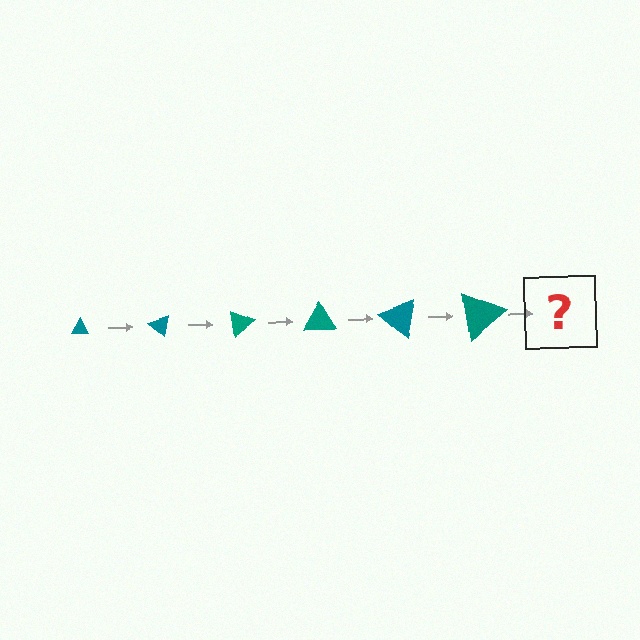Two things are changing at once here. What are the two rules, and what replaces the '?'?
The two rules are that the triangle grows larger each step and it rotates 40 degrees each step. The '?' should be a triangle, larger than the previous one and rotated 240 degrees from the start.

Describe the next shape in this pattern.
It should be a triangle, larger than the previous one and rotated 240 degrees from the start.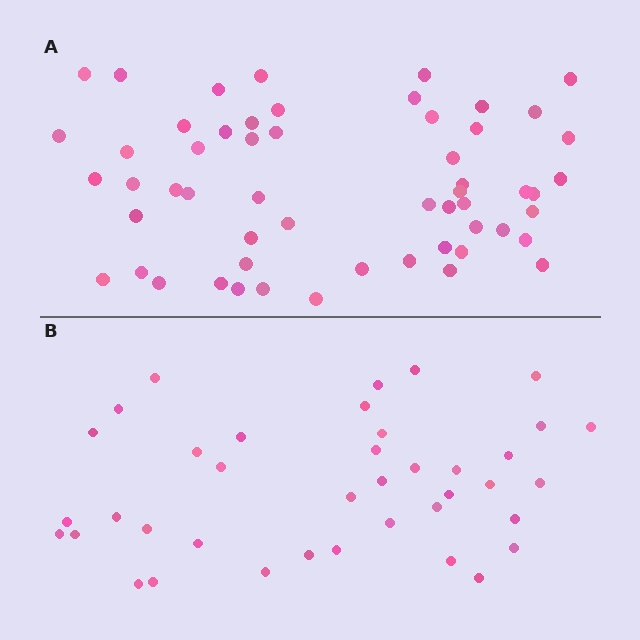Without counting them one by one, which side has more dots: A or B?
Region A (the top region) has more dots.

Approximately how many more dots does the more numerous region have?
Region A has approximately 15 more dots than region B.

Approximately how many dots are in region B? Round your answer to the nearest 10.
About 40 dots. (The exact count is 39, which rounds to 40.)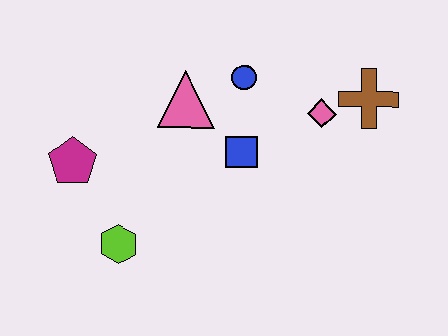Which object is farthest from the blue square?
The magenta pentagon is farthest from the blue square.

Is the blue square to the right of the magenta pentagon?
Yes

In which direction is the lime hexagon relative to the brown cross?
The lime hexagon is to the left of the brown cross.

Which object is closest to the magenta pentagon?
The lime hexagon is closest to the magenta pentagon.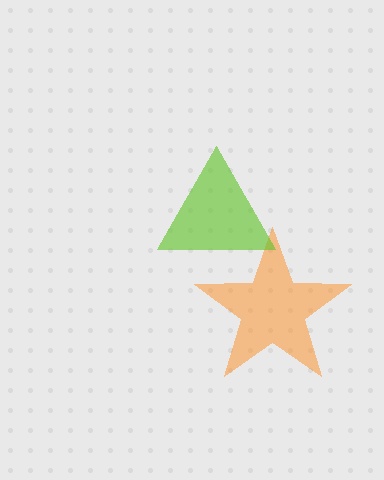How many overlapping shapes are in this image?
There are 2 overlapping shapes in the image.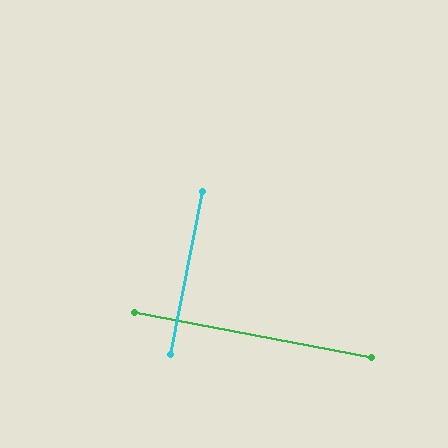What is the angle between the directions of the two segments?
Approximately 90 degrees.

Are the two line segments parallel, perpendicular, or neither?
Perpendicular — they meet at approximately 90°.